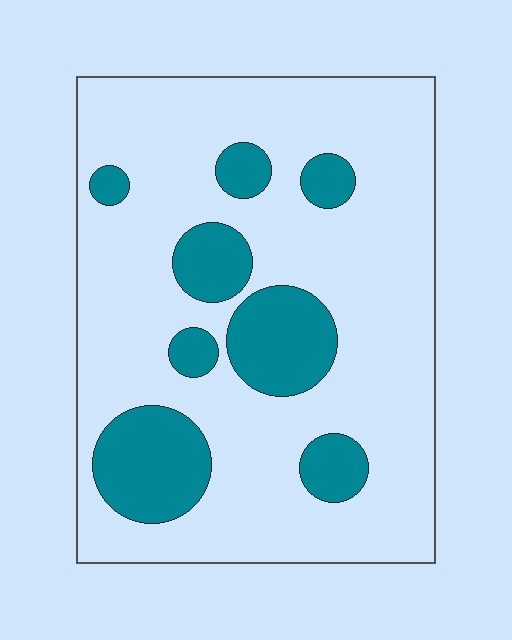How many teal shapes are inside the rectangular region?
8.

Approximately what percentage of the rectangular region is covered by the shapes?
Approximately 20%.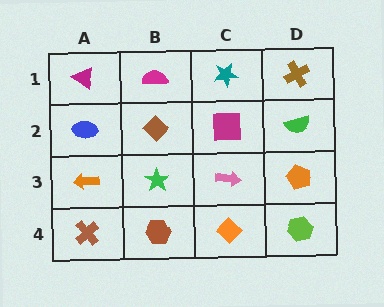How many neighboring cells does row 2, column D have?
3.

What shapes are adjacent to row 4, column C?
A pink arrow (row 3, column C), a brown hexagon (row 4, column B), a lime hexagon (row 4, column D).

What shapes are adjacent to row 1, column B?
A brown diamond (row 2, column B), a magenta triangle (row 1, column A), a teal star (row 1, column C).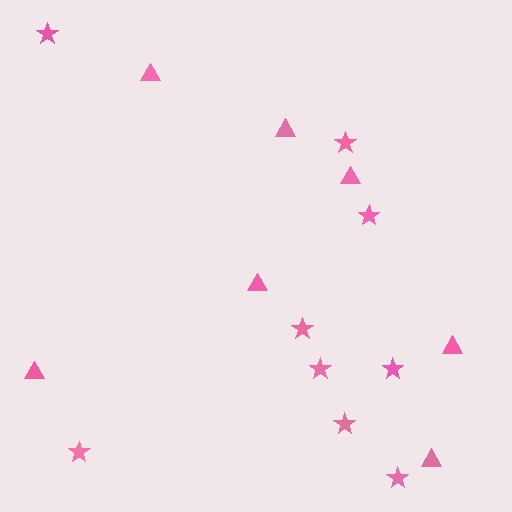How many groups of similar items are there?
There are 2 groups: one group of stars (9) and one group of triangles (7).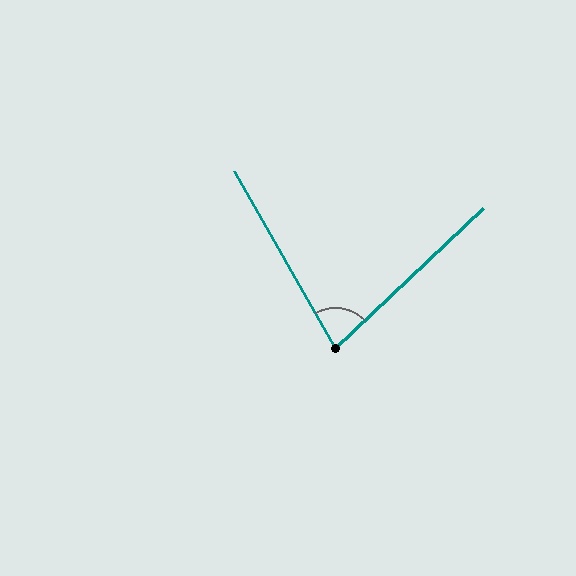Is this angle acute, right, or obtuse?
It is acute.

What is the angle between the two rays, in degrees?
Approximately 76 degrees.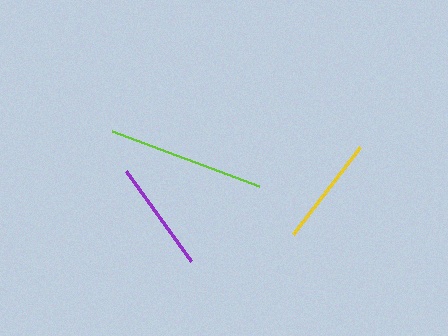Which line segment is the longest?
The lime line is the longest at approximately 157 pixels.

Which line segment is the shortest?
The yellow line is the shortest at approximately 110 pixels.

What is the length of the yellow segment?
The yellow segment is approximately 110 pixels long.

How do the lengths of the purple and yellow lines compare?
The purple and yellow lines are approximately the same length.